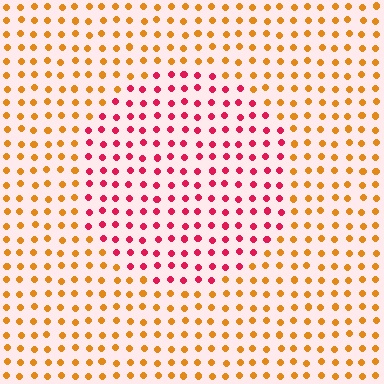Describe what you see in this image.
The image is filled with small orange elements in a uniform arrangement. A circle-shaped region is visible where the elements are tinted to a slightly different hue, forming a subtle color boundary.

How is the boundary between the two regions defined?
The boundary is defined purely by a slight shift in hue (about 52 degrees). Spacing, size, and orientation are identical on both sides.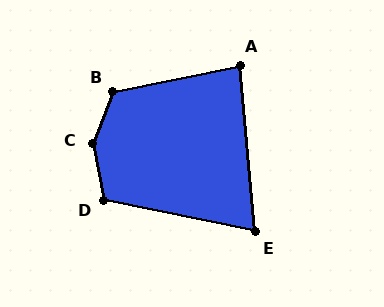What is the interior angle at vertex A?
Approximately 83 degrees (acute).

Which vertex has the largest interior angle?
C, at approximately 147 degrees.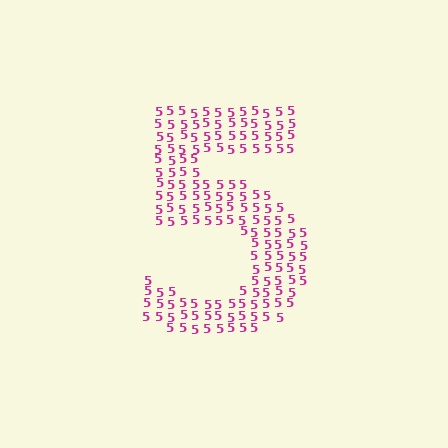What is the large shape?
The large shape is the digit 5.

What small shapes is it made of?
It is made of small digit 5's.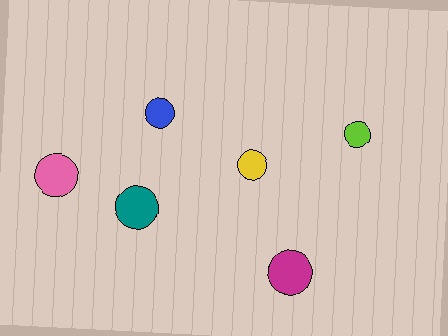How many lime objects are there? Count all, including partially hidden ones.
There is 1 lime object.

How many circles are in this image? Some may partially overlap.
There are 6 circles.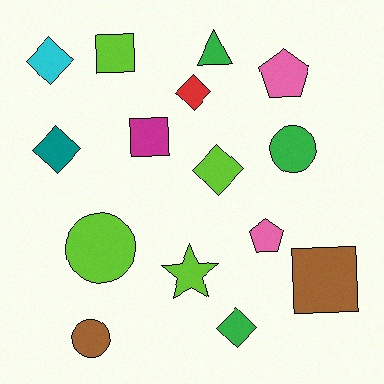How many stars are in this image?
There is 1 star.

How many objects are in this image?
There are 15 objects.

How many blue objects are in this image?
There are no blue objects.